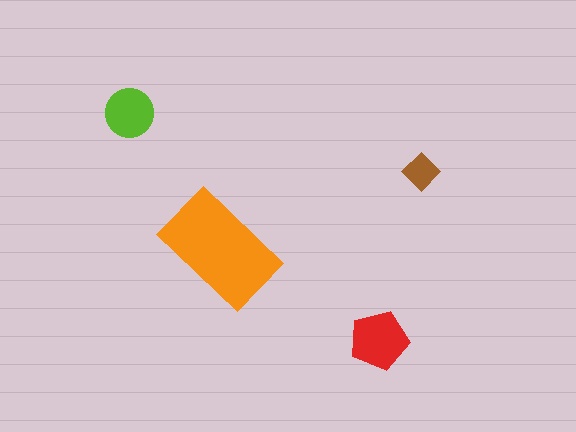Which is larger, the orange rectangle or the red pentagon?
The orange rectangle.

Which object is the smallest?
The brown diamond.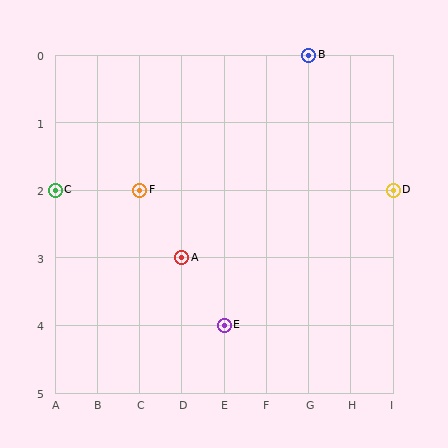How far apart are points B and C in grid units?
Points B and C are 6 columns and 2 rows apart (about 6.3 grid units diagonally).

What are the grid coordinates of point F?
Point F is at grid coordinates (C, 2).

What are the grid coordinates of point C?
Point C is at grid coordinates (A, 2).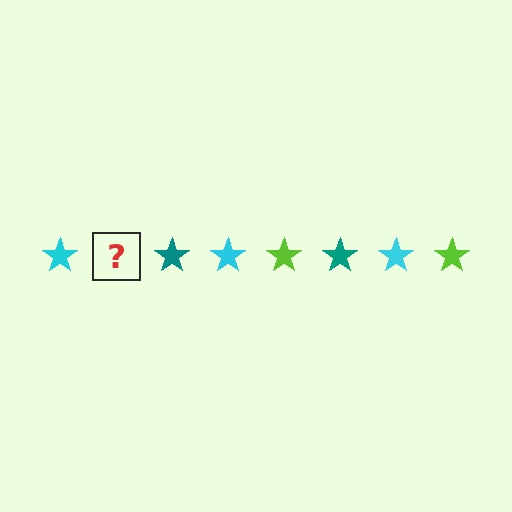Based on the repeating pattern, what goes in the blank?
The blank should be a lime star.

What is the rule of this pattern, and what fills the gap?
The rule is that the pattern cycles through cyan, lime, teal stars. The gap should be filled with a lime star.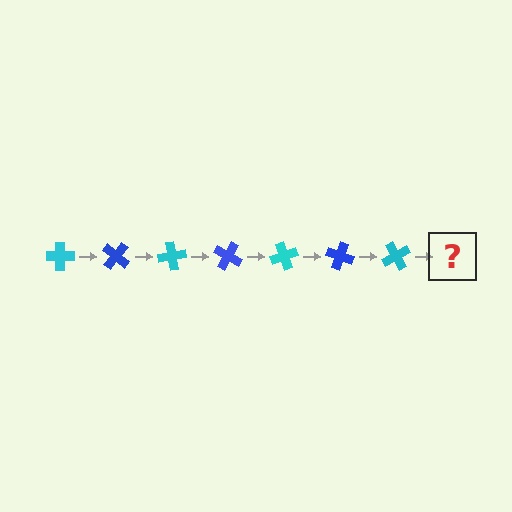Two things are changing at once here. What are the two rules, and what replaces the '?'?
The two rules are that it rotates 40 degrees each step and the color cycles through cyan and blue. The '?' should be a blue cross, rotated 280 degrees from the start.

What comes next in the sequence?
The next element should be a blue cross, rotated 280 degrees from the start.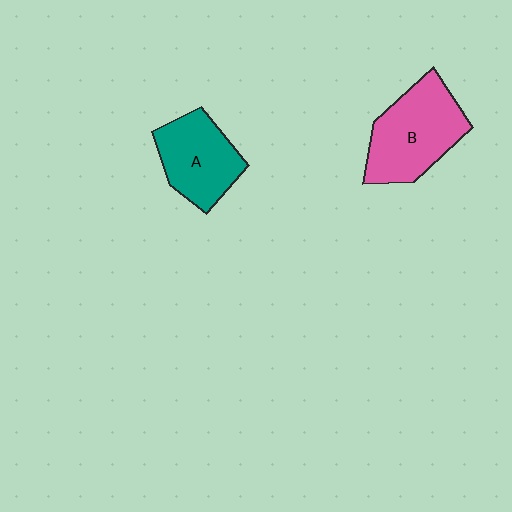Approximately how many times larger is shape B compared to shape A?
Approximately 1.3 times.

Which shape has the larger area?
Shape B (pink).